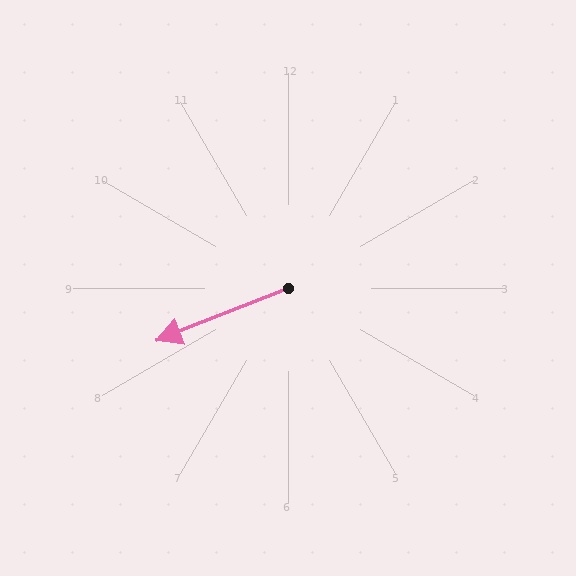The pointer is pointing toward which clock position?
Roughly 8 o'clock.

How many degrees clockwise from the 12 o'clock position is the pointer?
Approximately 248 degrees.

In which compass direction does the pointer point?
West.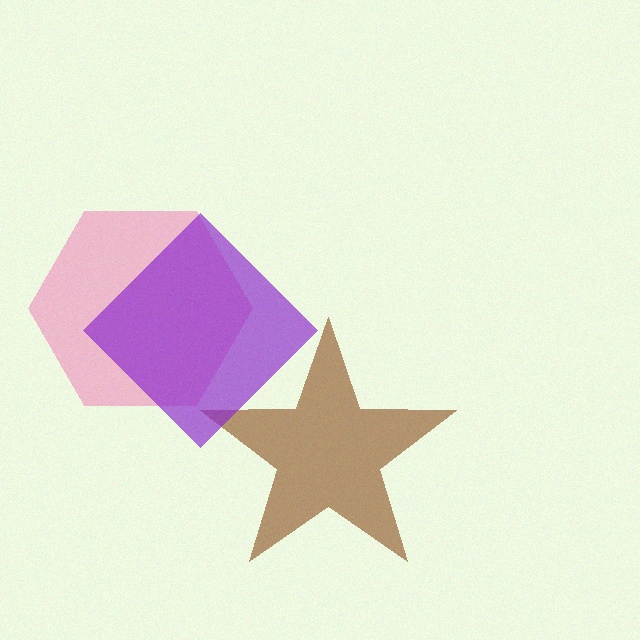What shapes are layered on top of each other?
The layered shapes are: a pink hexagon, a brown star, a purple diamond.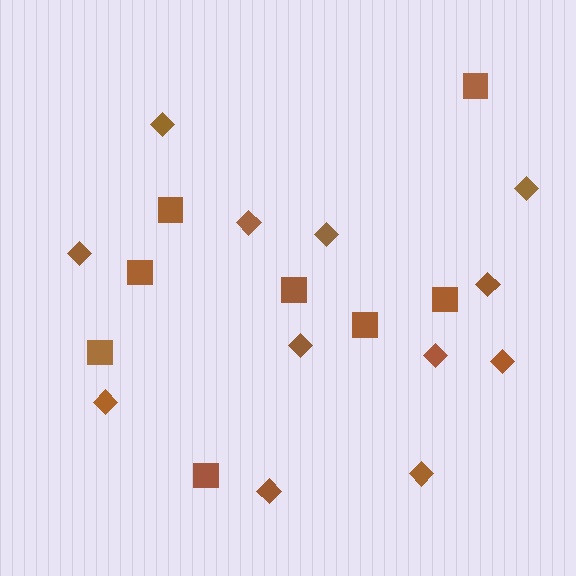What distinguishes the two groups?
There are 2 groups: one group of squares (8) and one group of diamonds (12).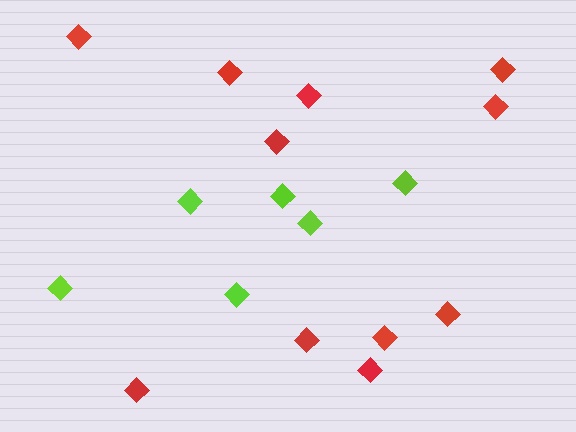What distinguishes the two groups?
There are 2 groups: one group of lime diamonds (6) and one group of red diamonds (11).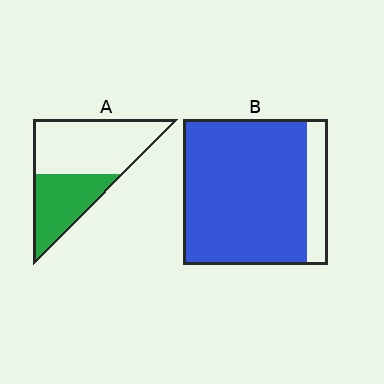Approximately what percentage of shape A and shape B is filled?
A is approximately 40% and B is approximately 85%.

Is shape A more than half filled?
No.